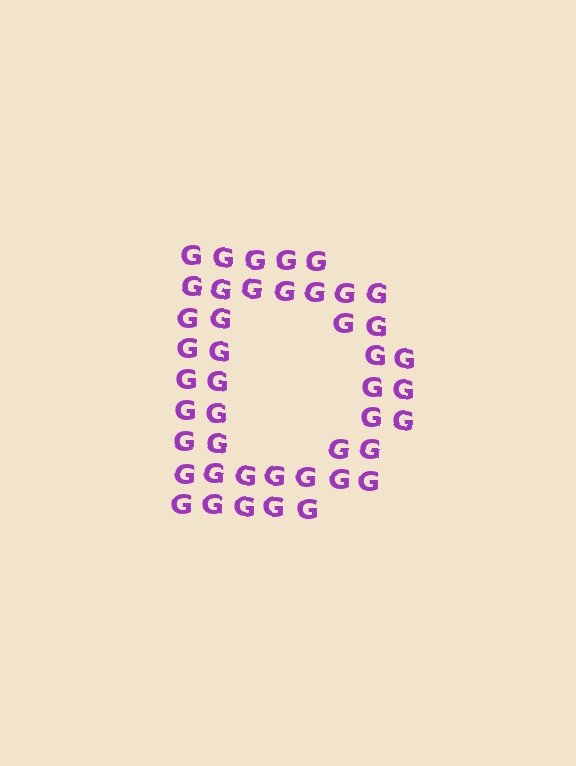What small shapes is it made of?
It is made of small letter G's.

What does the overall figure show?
The overall figure shows the letter D.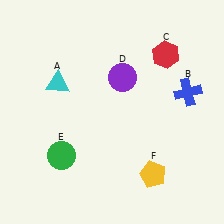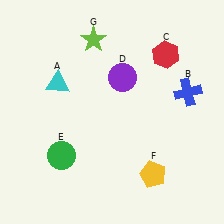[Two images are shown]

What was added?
A lime star (G) was added in Image 2.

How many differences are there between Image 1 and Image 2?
There is 1 difference between the two images.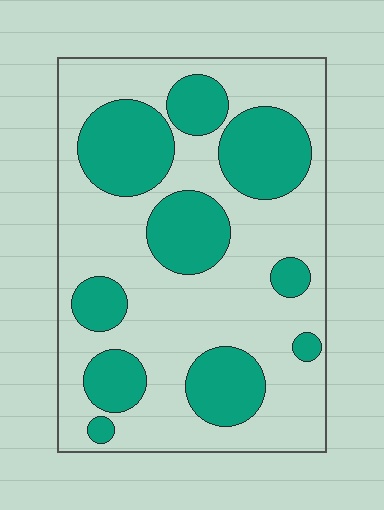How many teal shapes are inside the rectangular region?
10.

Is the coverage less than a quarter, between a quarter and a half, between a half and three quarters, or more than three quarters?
Between a quarter and a half.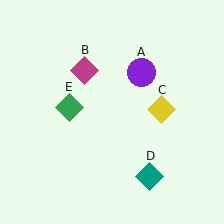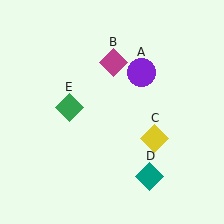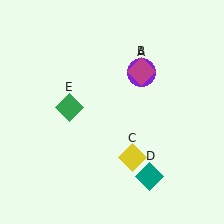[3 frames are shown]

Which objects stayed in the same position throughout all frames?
Purple circle (object A) and teal diamond (object D) and green diamond (object E) remained stationary.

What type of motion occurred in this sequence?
The magenta diamond (object B), yellow diamond (object C) rotated clockwise around the center of the scene.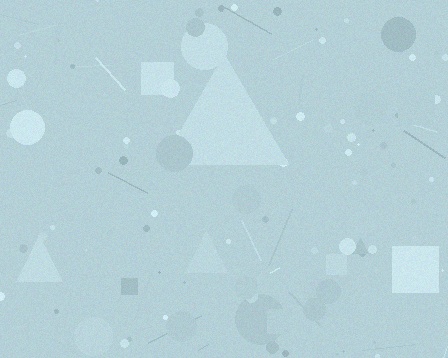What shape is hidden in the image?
A triangle is hidden in the image.